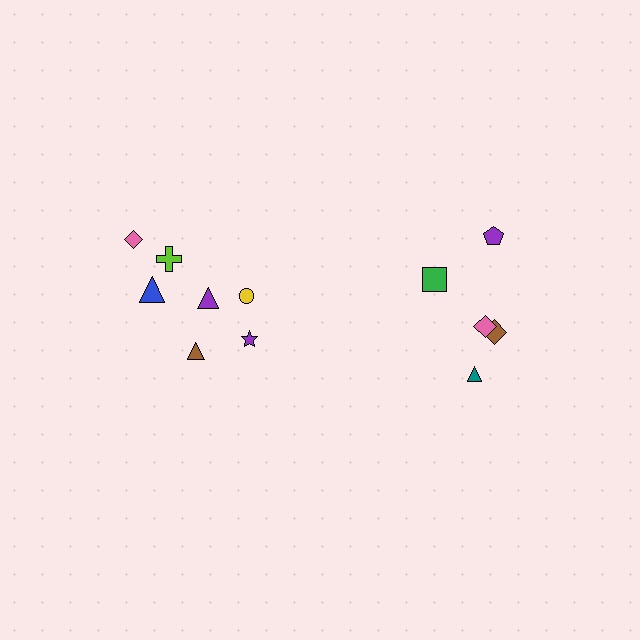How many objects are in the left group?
There are 7 objects.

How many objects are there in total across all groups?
There are 12 objects.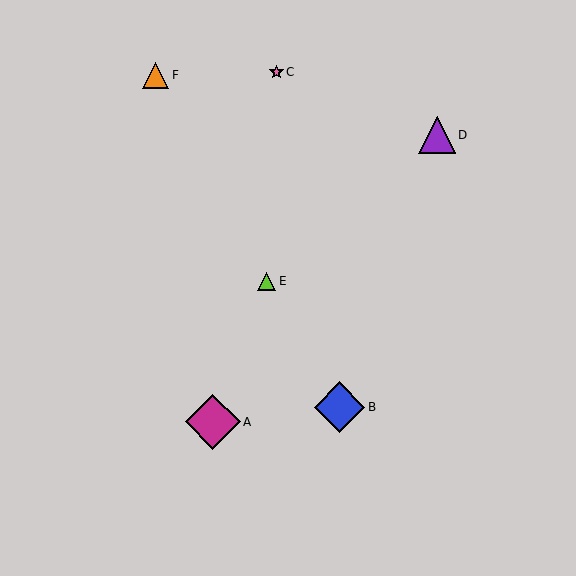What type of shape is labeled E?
Shape E is a lime triangle.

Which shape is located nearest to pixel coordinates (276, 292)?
The lime triangle (labeled E) at (267, 281) is nearest to that location.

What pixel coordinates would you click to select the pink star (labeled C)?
Click at (277, 72) to select the pink star C.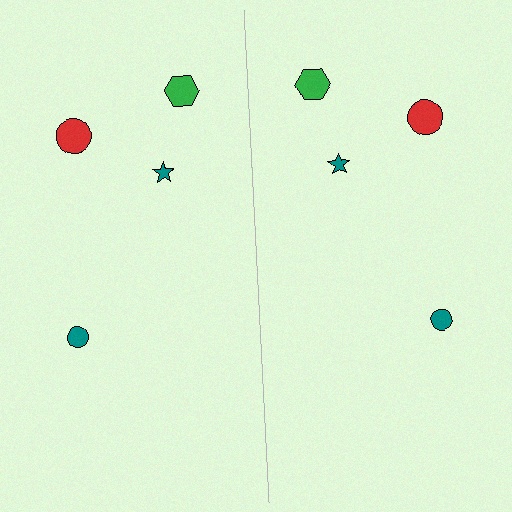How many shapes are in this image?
There are 8 shapes in this image.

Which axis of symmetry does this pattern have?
The pattern has a vertical axis of symmetry running through the center of the image.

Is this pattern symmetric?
Yes, this pattern has bilateral (reflection) symmetry.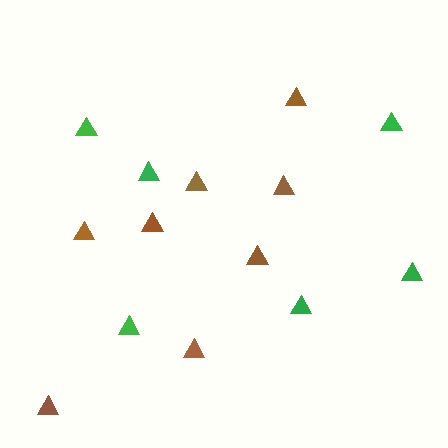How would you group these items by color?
There are 2 groups: one group of green triangles (6) and one group of brown triangles (8).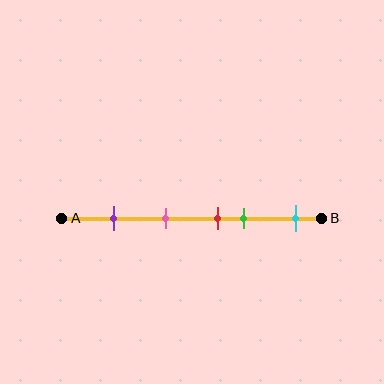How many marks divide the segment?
There are 5 marks dividing the segment.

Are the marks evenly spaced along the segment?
No, the marks are not evenly spaced.